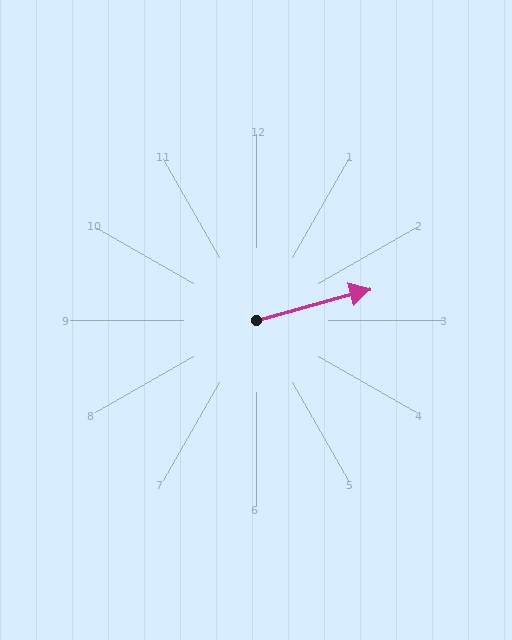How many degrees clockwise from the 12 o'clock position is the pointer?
Approximately 75 degrees.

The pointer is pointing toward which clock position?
Roughly 2 o'clock.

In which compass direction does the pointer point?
East.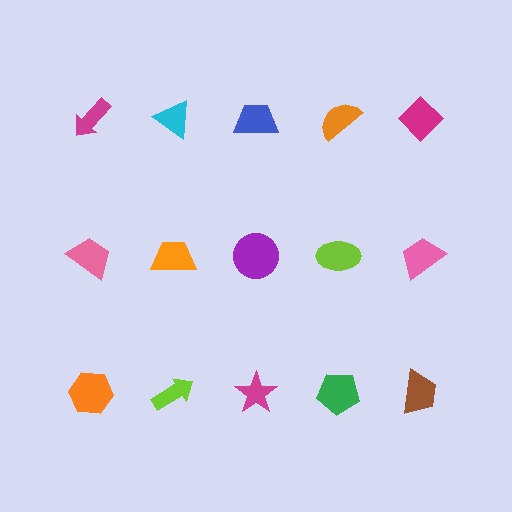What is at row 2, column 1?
A pink trapezoid.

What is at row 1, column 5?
A magenta diamond.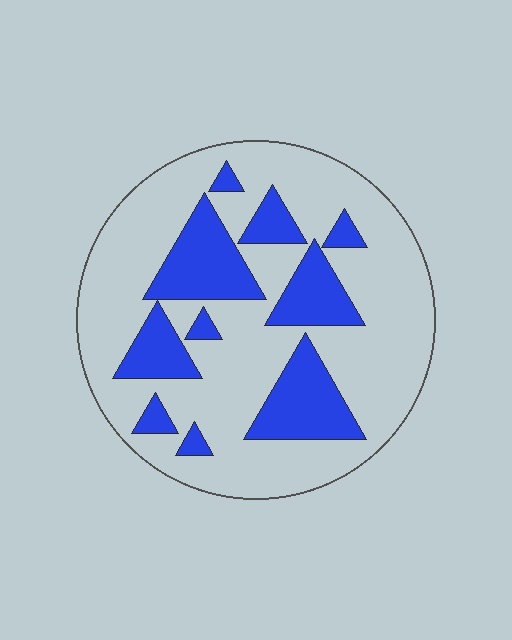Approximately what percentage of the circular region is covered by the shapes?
Approximately 25%.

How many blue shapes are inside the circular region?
10.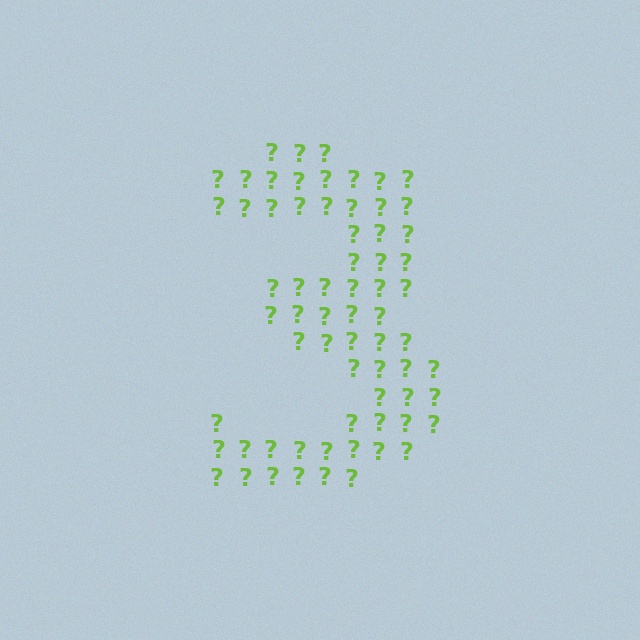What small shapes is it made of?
It is made of small question marks.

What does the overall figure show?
The overall figure shows the digit 3.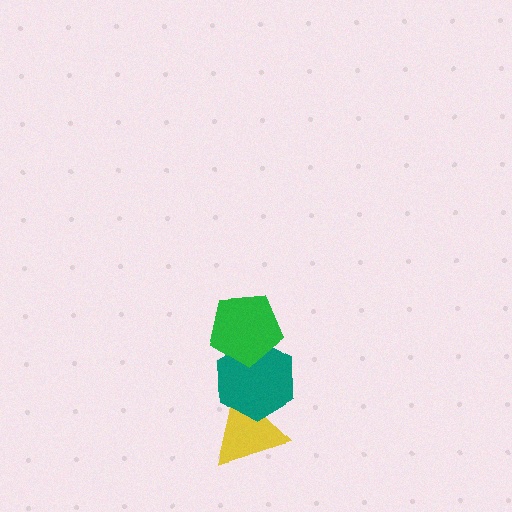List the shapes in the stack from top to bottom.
From top to bottom: the green pentagon, the teal hexagon, the yellow triangle.